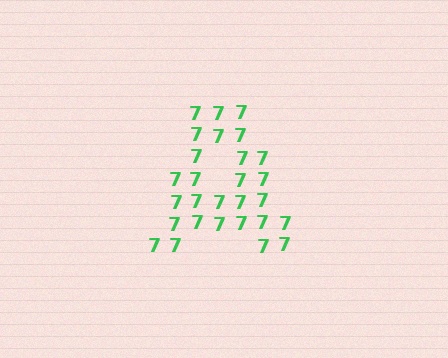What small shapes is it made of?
It is made of small digit 7's.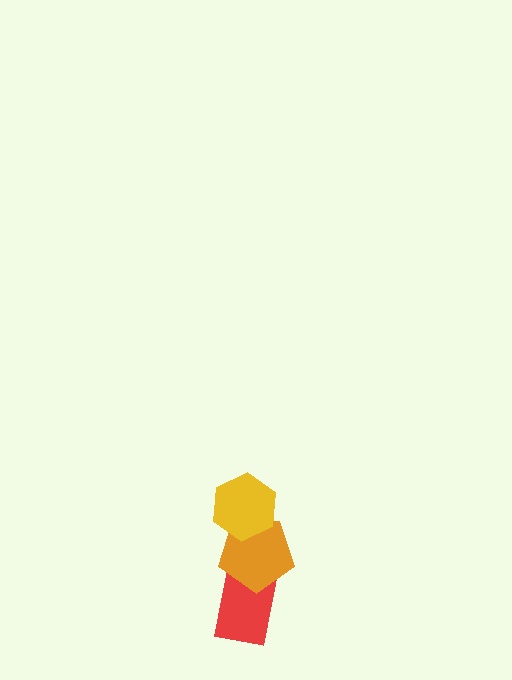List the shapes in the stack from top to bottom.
From top to bottom: the yellow hexagon, the orange pentagon, the red rectangle.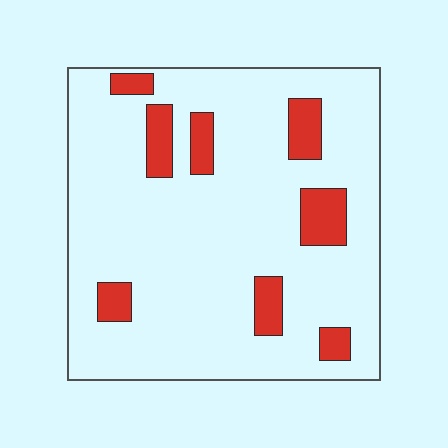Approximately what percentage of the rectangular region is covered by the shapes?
Approximately 15%.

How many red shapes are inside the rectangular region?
8.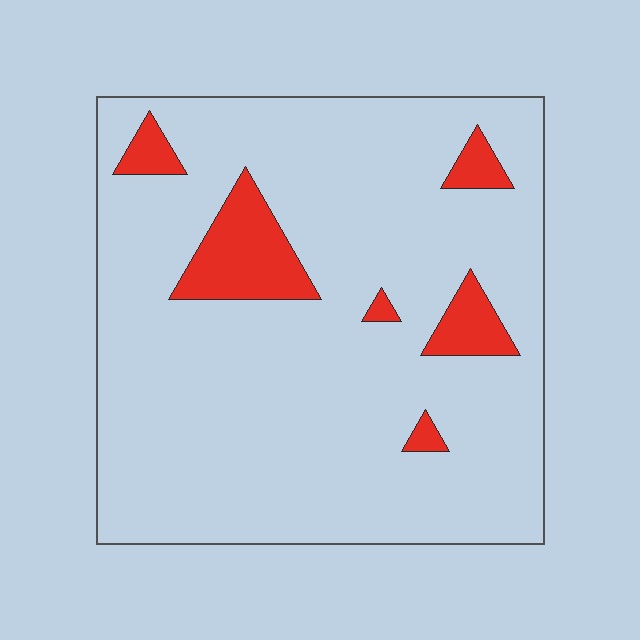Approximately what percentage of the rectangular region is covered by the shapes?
Approximately 10%.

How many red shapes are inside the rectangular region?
6.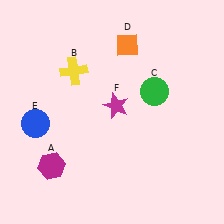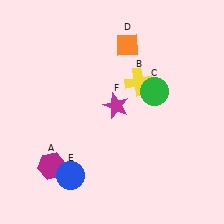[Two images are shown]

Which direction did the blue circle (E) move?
The blue circle (E) moved down.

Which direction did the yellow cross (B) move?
The yellow cross (B) moved right.